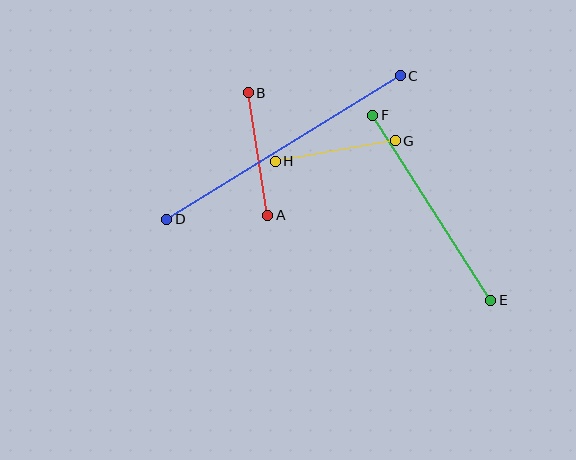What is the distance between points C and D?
The distance is approximately 274 pixels.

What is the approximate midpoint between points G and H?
The midpoint is at approximately (335, 151) pixels.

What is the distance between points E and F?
The distance is approximately 220 pixels.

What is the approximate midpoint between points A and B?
The midpoint is at approximately (258, 154) pixels.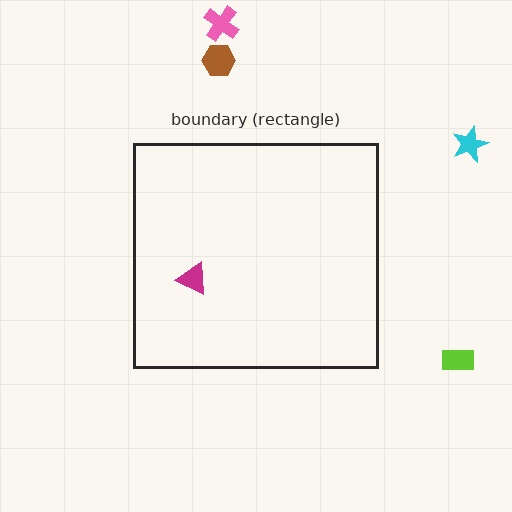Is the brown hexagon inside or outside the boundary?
Outside.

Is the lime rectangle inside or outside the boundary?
Outside.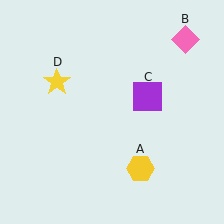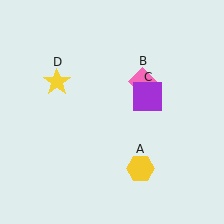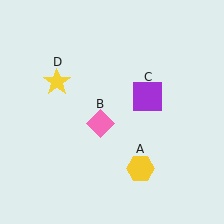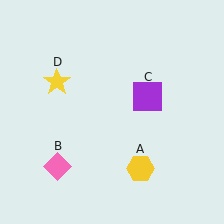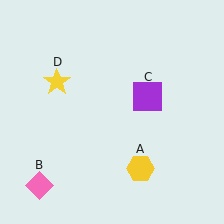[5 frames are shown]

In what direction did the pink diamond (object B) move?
The pink diamond (object B) moved down and to the left.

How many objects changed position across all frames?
1 object changed position: pink diamond (object B).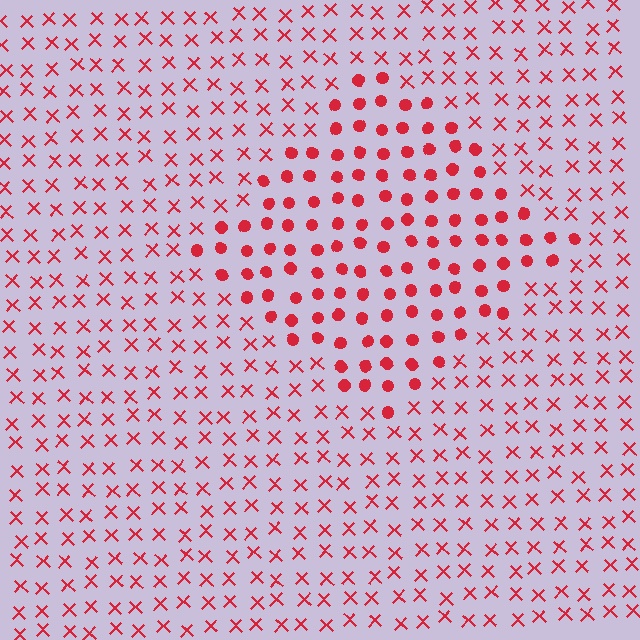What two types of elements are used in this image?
The image uses circles inside the diamond region and X marks outside it.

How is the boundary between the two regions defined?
The boundary is defined by a change in element shape: circles inside vs. X marks outside. All elements share the same color and spacing.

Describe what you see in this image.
The image is filled with small red elements arranged in a uniform grid. A diamond-shaped region contains circles, while the surrounding area contains X marks. The boundary is defined purely by the change in element shape.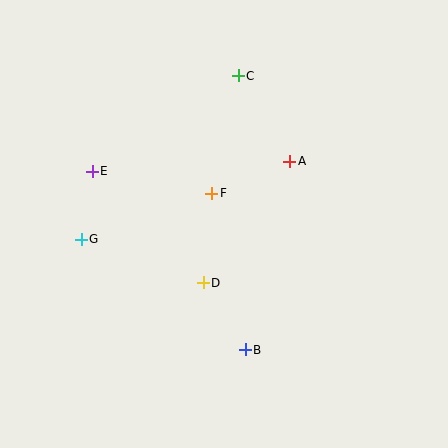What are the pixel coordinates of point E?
Point E is at (92, 171).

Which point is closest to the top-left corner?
Point E is closest to the top-left corner.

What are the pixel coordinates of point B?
Point B is at (245, 350).